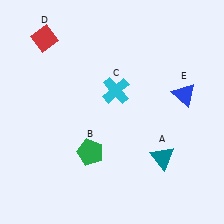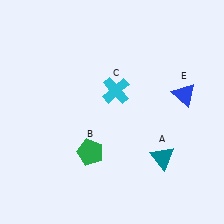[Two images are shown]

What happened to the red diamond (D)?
The red diamond (D) was removed in Image 2. It was in the top-left area of Image 1.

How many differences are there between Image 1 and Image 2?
There is 1 difference between the two images.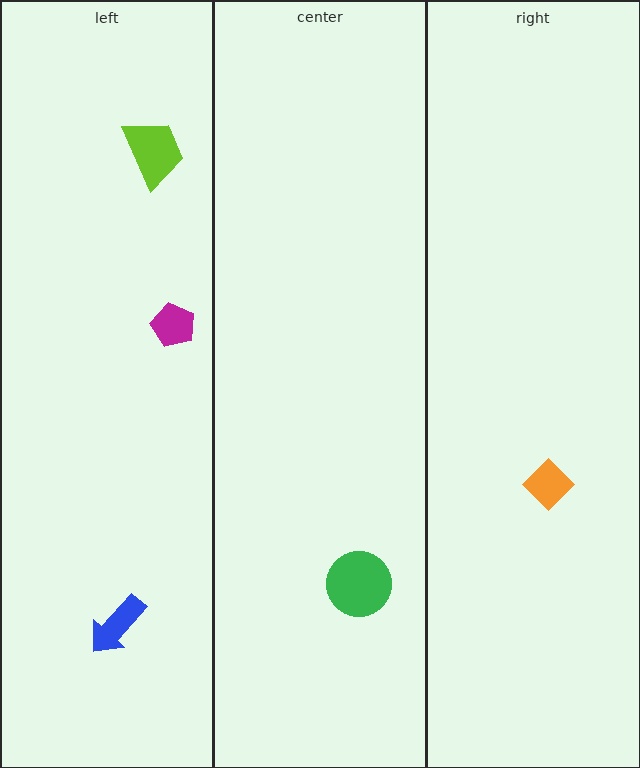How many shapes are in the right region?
1.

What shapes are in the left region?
The lime trapezoid, the blue arrow, the magenta pentagon.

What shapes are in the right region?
The orange diamond.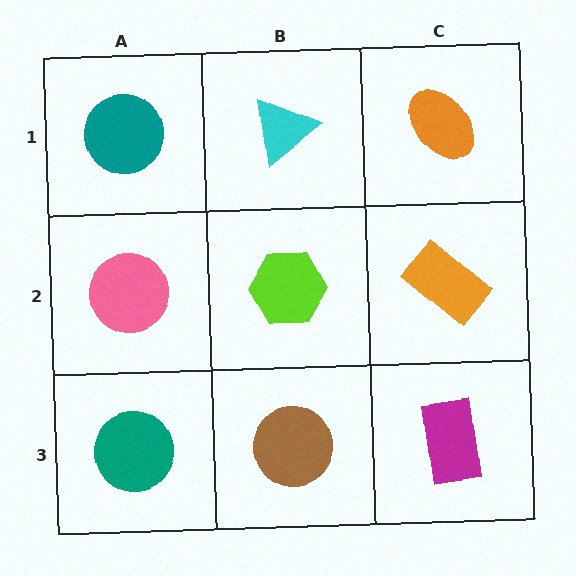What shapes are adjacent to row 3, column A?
A pink circle (row 2, column A), a brown circle (row 3, column B).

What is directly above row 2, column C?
An orange ellipse.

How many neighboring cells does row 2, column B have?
4.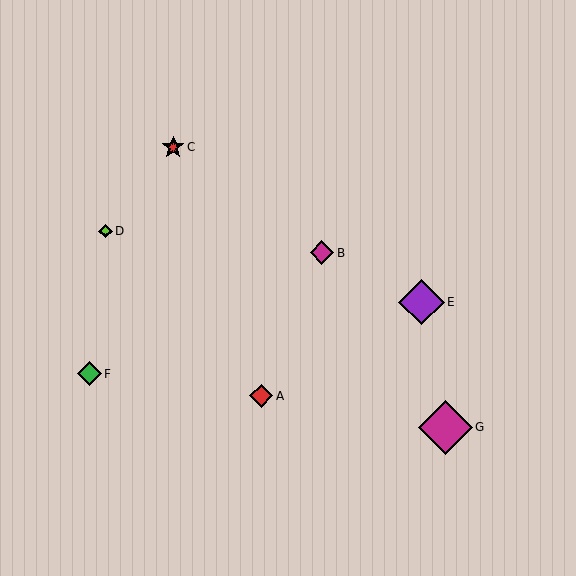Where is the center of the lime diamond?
The center of the lime diamond is at (105, 231).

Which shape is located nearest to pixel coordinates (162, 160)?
The red star (labeled C) at (173, 147) is nearest to that location.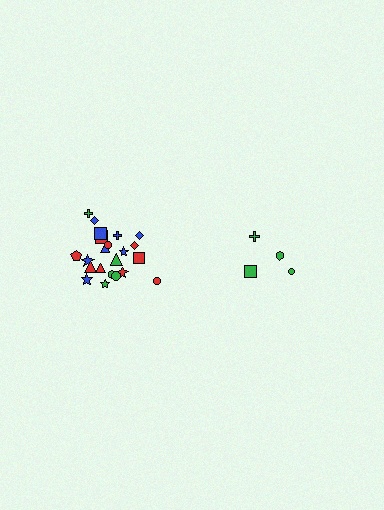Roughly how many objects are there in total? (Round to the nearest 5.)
Roughly 25 objects in total.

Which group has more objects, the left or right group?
The left group.